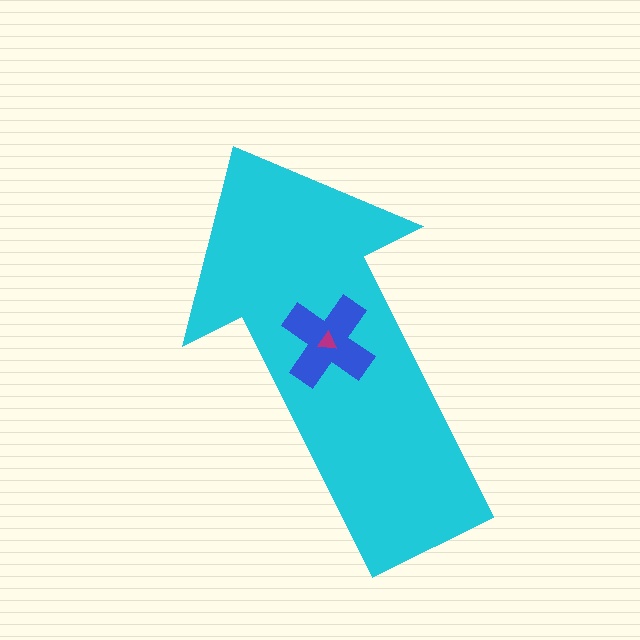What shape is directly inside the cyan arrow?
The blue cross.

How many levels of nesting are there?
3.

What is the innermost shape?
The magenta triangle.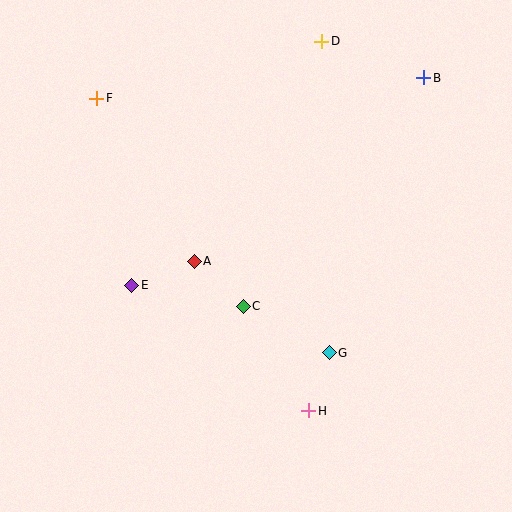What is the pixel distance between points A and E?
The distance between A and E is 67 pixels.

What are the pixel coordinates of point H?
Point H is at (309, 411).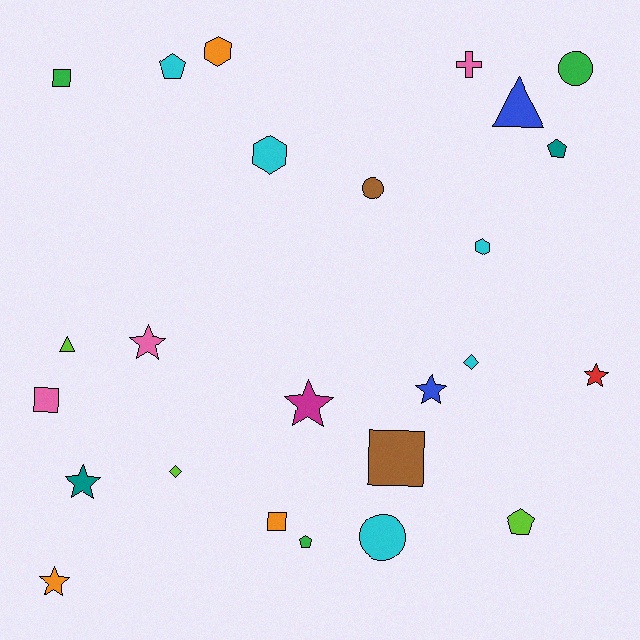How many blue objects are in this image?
There are 2 blue objects.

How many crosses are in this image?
There is 1 cross.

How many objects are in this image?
There are 25 objects.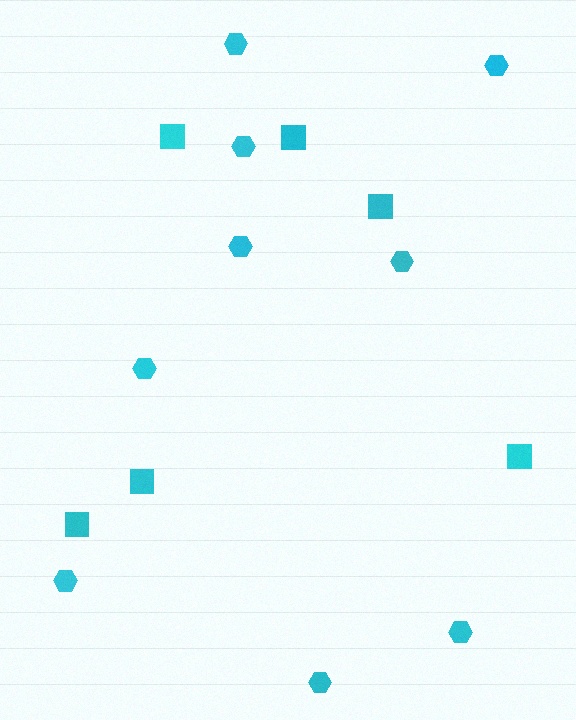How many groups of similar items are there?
There are 2 groups: one group of squares (6) and one group of hexagons (9).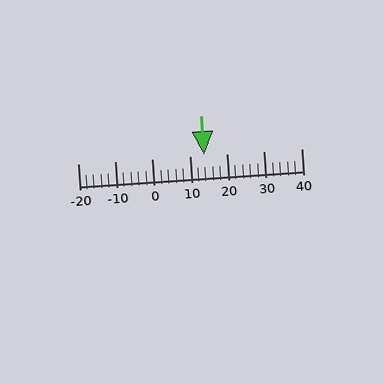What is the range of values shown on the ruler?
The ruler shows values from -20 to 40.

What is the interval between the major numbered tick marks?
The major tick marks are spaced 10 units apart.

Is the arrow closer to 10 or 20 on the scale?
The arrow is closer to 10.